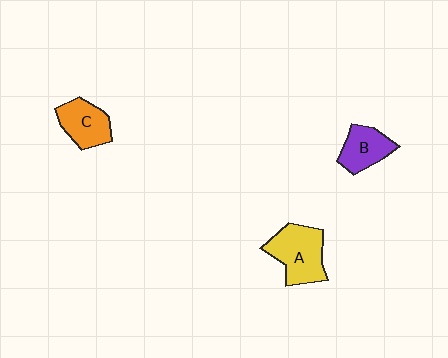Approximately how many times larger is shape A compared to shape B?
Approximately 1.5 times.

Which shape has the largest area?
Shape A (yellow).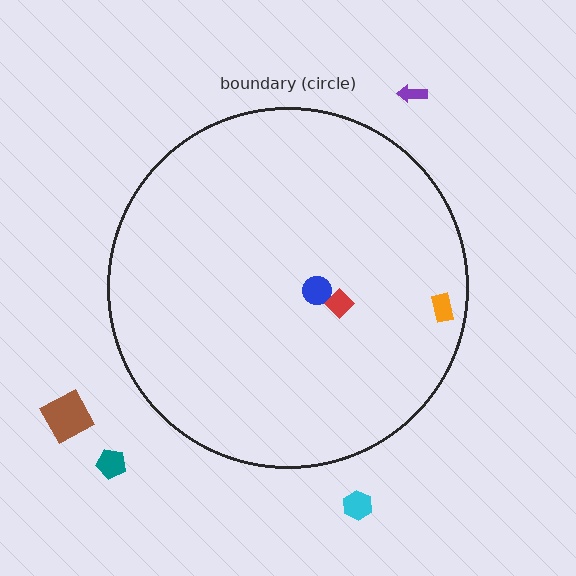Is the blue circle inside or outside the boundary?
Inside.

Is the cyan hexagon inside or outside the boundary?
Outside.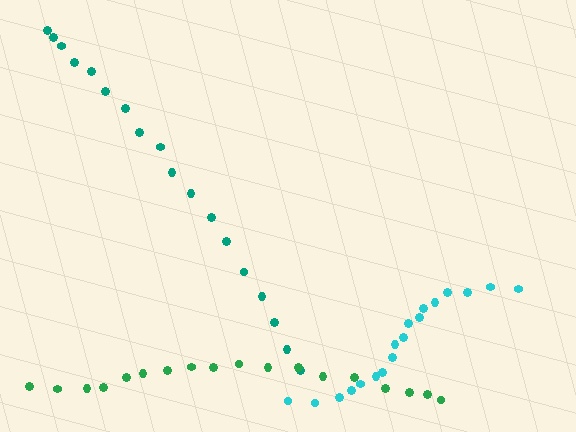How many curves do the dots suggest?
There are 3 distinct paths.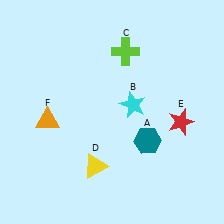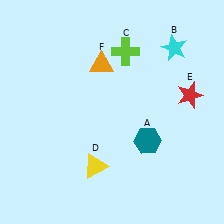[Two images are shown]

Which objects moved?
The objects that moved are: the cyan star (B), the red star (E), the orange triangle (F).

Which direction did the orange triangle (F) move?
The orange triangle (F) moved up.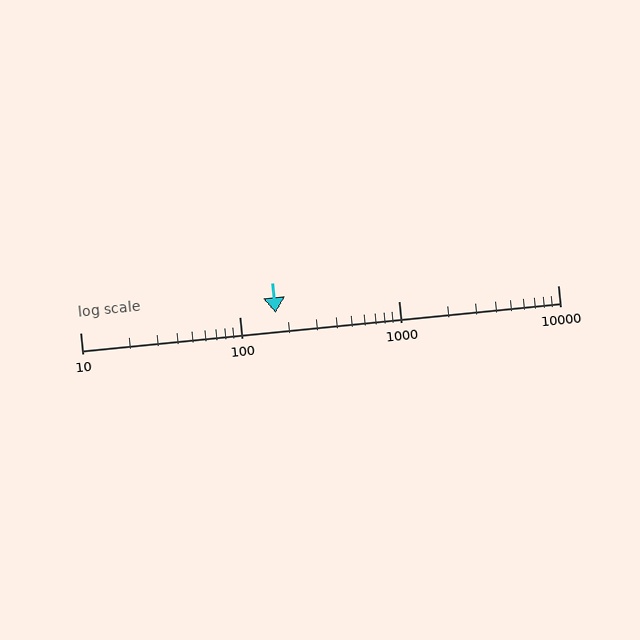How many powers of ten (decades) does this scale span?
The scale spans 3 decades, from 10 to 10000.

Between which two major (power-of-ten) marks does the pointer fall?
The pointer is between 100 and 1000.